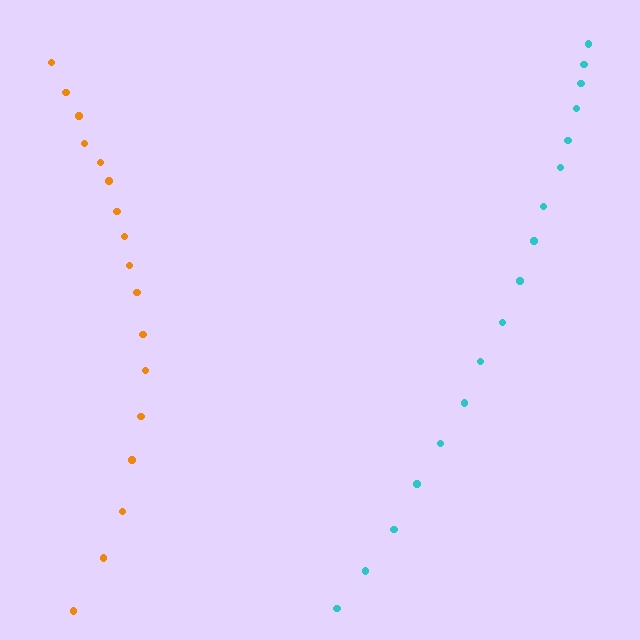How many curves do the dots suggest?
There are 2 distinct paths.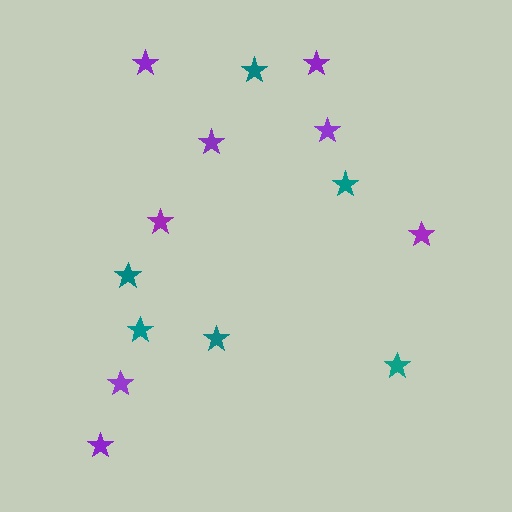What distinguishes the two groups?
There are 2 groups: one group of purple stars (8) and one group of teal stars (6).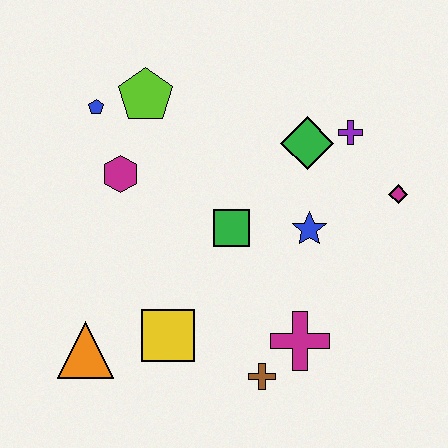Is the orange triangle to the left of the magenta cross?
Yes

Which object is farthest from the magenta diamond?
The orange triangle is farthest from the magenta diamond.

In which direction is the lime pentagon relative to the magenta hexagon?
The lime pentagon is above the magenta hexagon.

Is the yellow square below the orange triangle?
No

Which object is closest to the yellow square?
The orange triangle is closest to the yellow square.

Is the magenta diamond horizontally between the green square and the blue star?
No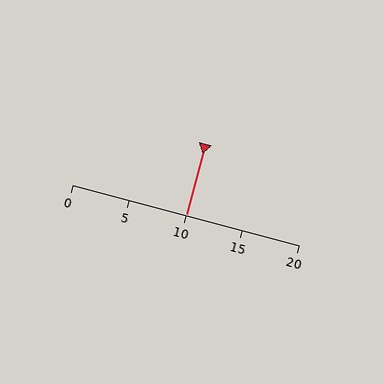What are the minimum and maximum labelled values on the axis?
The axis runs from 0 to 20.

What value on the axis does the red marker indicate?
The marker indicates approximately 10.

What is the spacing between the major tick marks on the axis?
The major ticks are spaced 5 apart.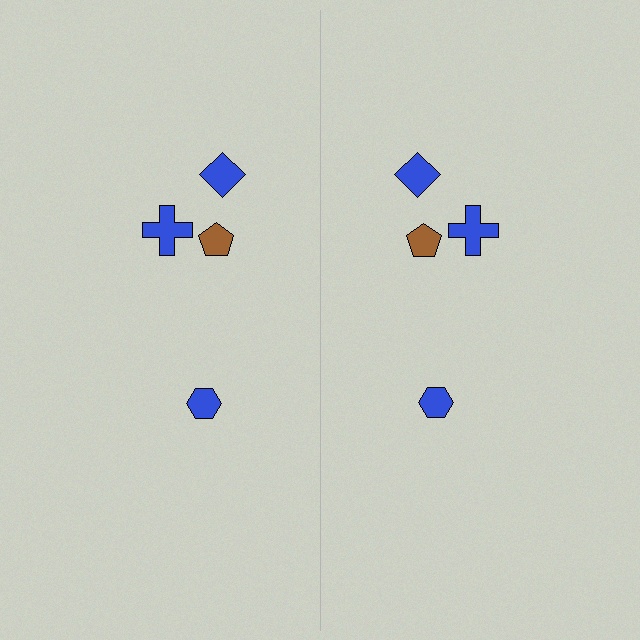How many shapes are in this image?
There are 8 shapes in this image.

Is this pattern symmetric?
Yes, this pattern has bilateral (reflection) symmetry.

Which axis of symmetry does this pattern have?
The pattern has a vertical axis of symmetry running through the center of the image.